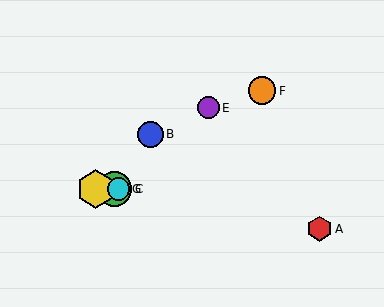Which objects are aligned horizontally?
Objects C, D, G are aligned horizontally.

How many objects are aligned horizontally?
3 objects (C, D, G) are aligned horizontally.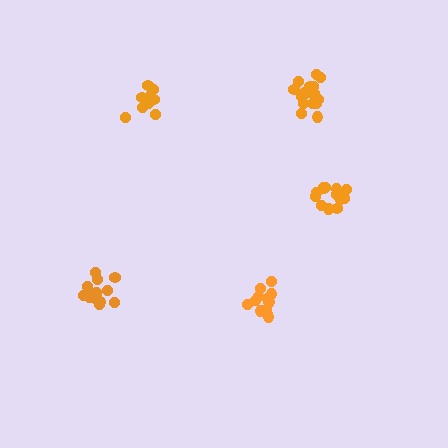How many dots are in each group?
Group 1: 11 dots, Group 2: 17 dots, Group 3: 12 dots, Group 4: 14 dots, Group 5: 14 dots (68 total).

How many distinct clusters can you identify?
There are 5 distinct clusters.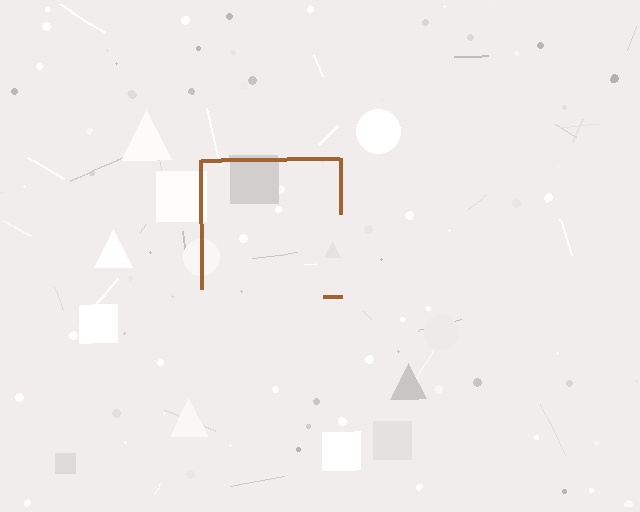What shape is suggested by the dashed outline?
The dashed outline suggests a square.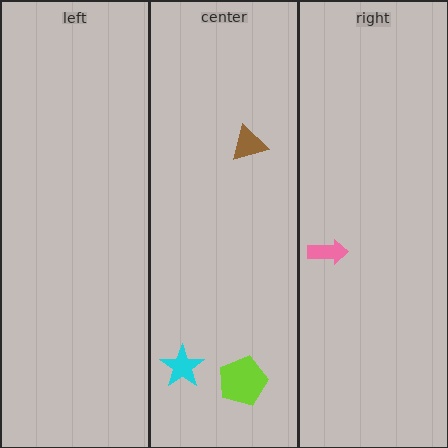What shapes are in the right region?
The pink arrow.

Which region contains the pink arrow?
The right region.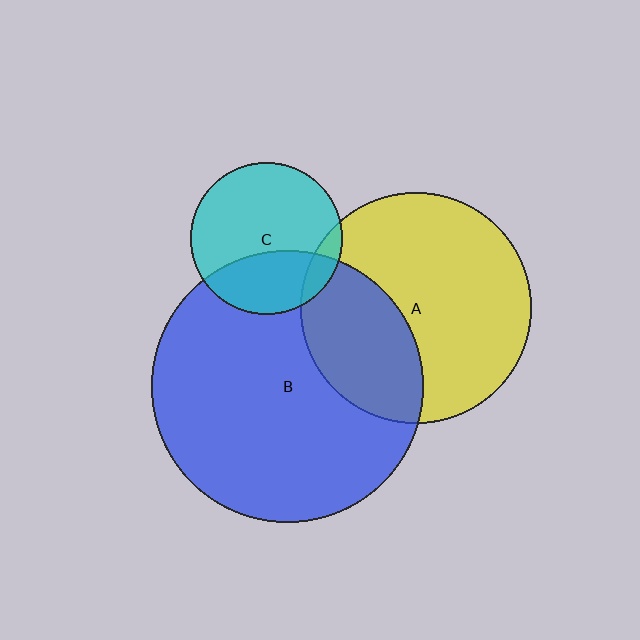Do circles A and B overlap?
Yes.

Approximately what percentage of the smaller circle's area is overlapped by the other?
Approximately 35%.